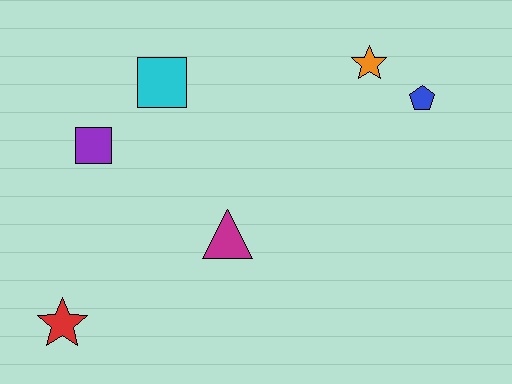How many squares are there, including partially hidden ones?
There are 2 squares.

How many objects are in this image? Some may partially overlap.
There are 6 objects.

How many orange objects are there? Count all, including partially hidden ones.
There is 1 orange object.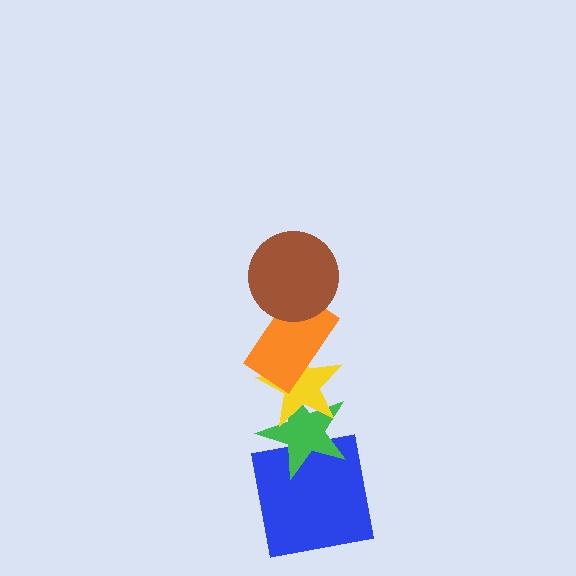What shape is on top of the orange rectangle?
The brown circle is on top of the orange rectangle.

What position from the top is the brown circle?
The brown circle is 1st from the top.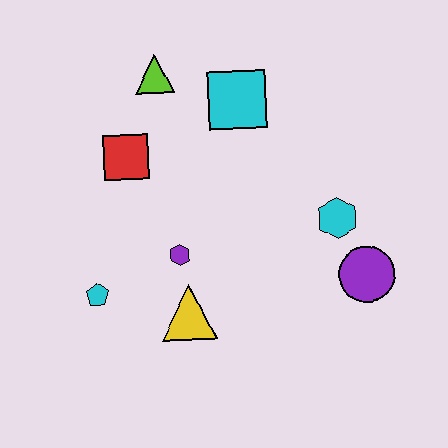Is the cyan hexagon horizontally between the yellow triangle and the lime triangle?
No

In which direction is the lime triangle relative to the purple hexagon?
The lime triangle is above the purple hexagon.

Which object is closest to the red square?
The lime triangle is closest to the red square.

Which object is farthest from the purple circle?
The lime triangle is farthest from the purple circle.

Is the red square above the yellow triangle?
Yes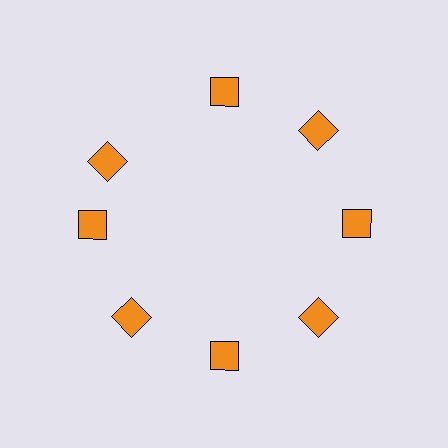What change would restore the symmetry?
The symmetry would be restored by rotating it back into even spacing with its neighbors so that all 8 diamonds sit at equal angles and equal distance from the center.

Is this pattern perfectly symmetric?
No. The 8 orange diamonds are arranged in a ring, but one element near the 10 o'clock position is rotated out of alignment along the ring, breaking the 8-fold rotational symmetry.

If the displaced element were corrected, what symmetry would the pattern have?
It would have 8-fold rotational symmetry — the pattern would map onto itself every 45 degrees.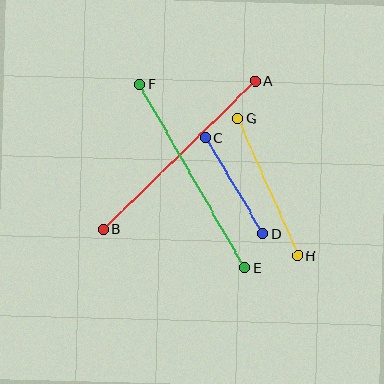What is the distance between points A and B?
The distance is approximately 212 pixels.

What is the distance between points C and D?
The distance is approximately 112 pixels.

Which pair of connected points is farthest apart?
Points A and B are farthest apart.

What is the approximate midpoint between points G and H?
The midpoint is at approximately (268, 187) pixels.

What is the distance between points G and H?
The distance is approximately 149 pixels.